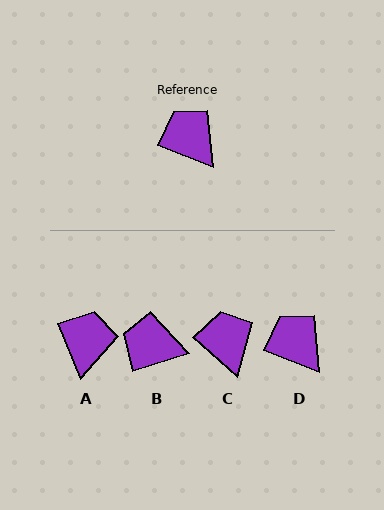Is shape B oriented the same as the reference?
No, it is off by about 38 degrees.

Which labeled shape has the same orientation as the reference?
D.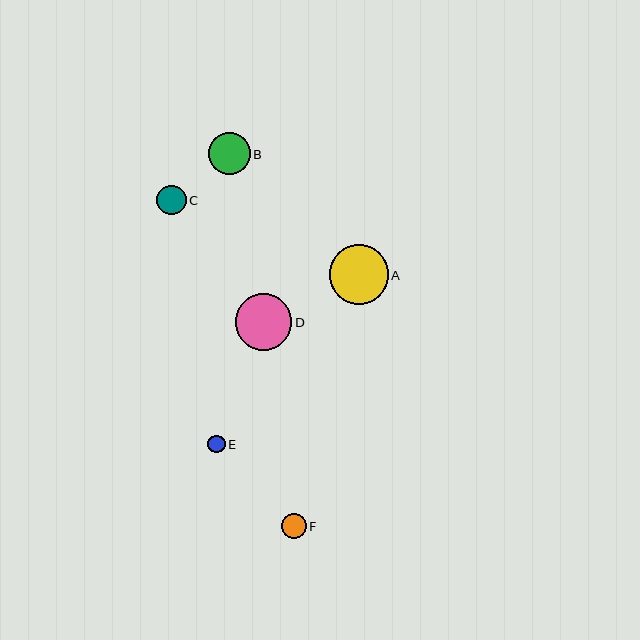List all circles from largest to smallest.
From largest to smallest: A, D, B, C, F, E.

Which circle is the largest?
Circle A is the largest with a size of approximately 59 pixels.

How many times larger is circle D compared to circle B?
Circle D is approximately 1.4 times the size of circle B.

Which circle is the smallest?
Circle E is the smallest with a size of approximately 17 pixels.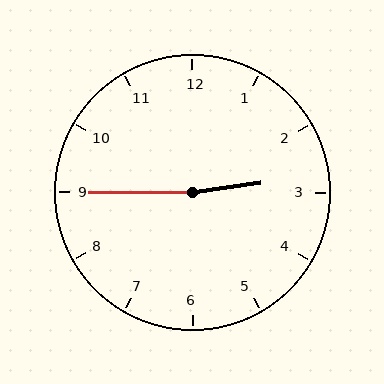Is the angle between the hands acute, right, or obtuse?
It is obtuse.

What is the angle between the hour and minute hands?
Approximately 172 degrees.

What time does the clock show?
2:45.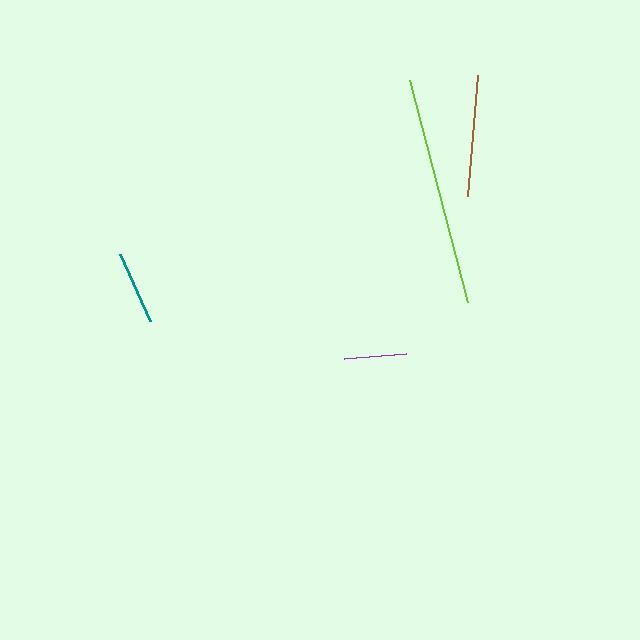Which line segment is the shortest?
The purple line is the shortest at approximately 62 pixels.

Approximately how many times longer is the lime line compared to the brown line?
The lime line is approximately 1.9 times the length of the brown line.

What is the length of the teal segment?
The teal segment is approximately 73 pixels long.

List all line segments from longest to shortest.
From longest to shortest: lime, brown, teal, purple.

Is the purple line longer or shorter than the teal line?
The teal line is longer than the purple line.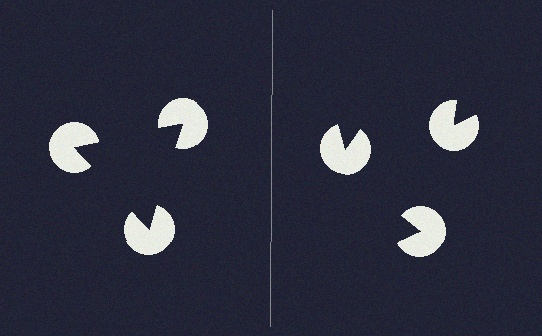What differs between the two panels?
The pac-man discs are positioned identically on both sides; only the wedge orientations differ. On the left they align to a triangle; on the right they are misaligned.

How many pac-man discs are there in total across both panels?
6 — 3 on each side.